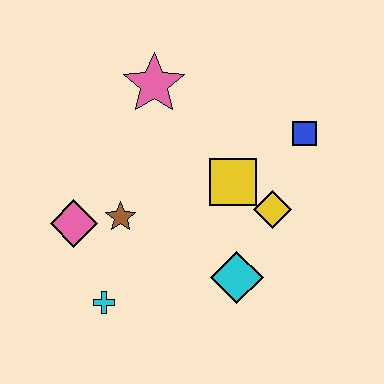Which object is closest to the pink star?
The yellow square is closest to the pink star.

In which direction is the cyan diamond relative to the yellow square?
The cyan diamond is below the yellow square.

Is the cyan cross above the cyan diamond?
No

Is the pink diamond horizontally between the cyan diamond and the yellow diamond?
No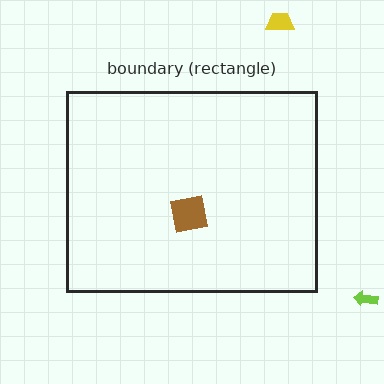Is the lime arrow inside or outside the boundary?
Outside.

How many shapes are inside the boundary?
1 inside, 2 outside.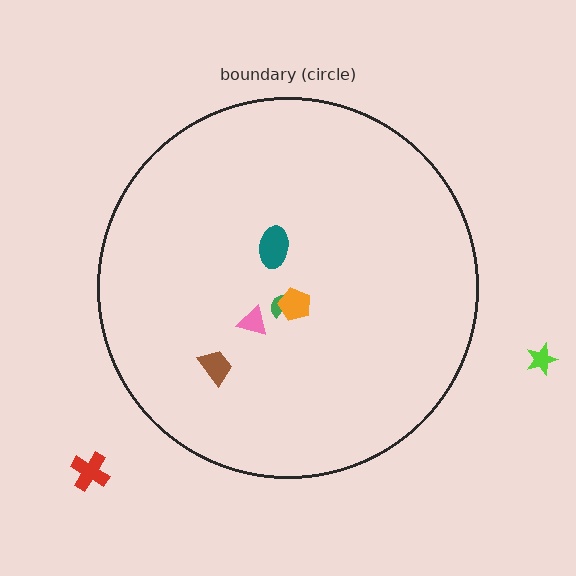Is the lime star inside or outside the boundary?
Outside.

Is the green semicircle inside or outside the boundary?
Inside.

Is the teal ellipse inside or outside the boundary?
Inside.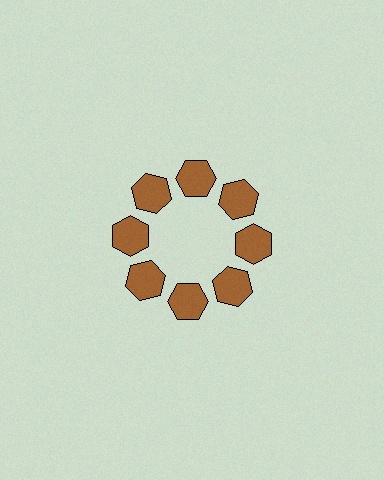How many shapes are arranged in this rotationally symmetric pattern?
There are 8 shapes, arranged in 8 groups of 1.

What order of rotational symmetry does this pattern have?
This pattern has 8-fold rotational symmetry.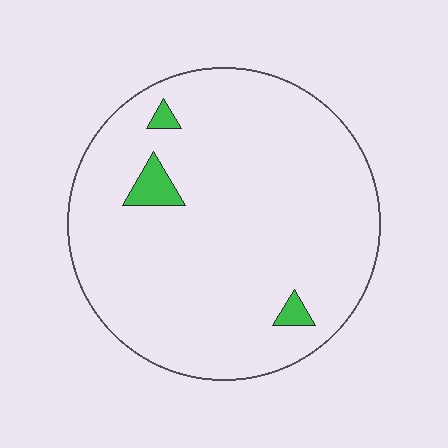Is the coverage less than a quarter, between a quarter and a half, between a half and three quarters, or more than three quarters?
Less than a quarter.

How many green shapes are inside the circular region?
3.